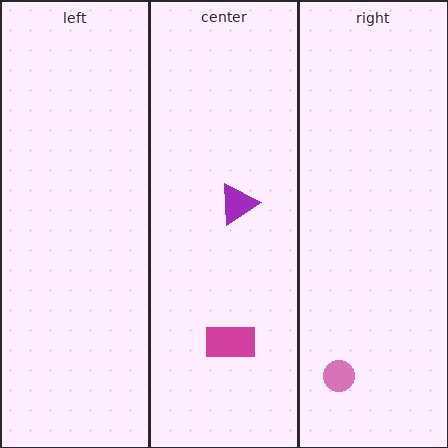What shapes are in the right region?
The pink circle.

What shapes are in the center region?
The magenta rectangle, the purple triangle.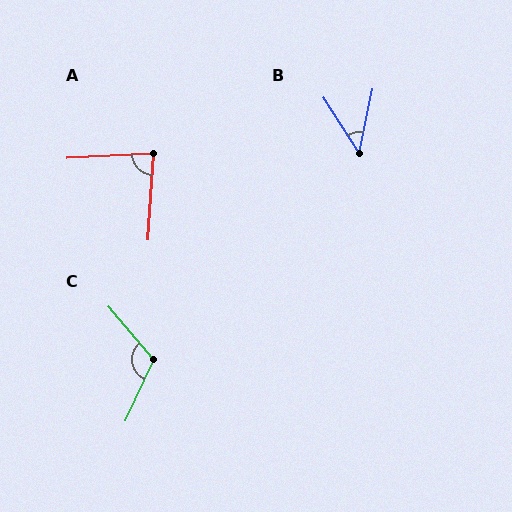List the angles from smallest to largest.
B (45°), A (84°), C (115°).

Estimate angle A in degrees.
Approximately 84 degrees.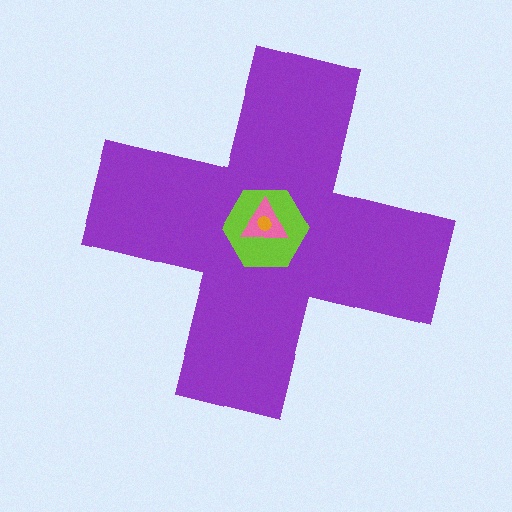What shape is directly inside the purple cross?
The lime hexagon.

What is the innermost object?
The orange circle.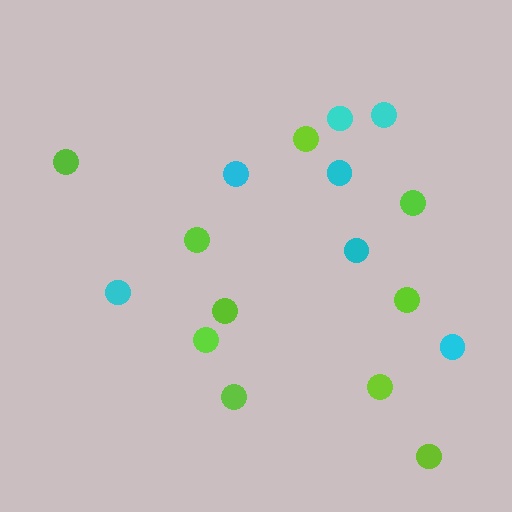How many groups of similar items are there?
There are 2 groups: one group of lime circles (10) and one group of cyan circles (7).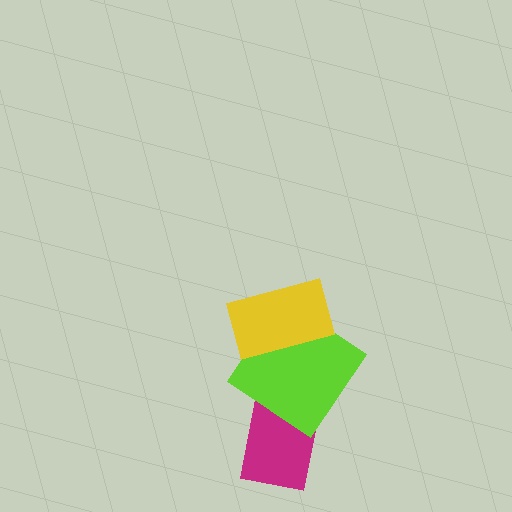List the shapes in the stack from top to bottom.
From top to bottom: the yellow rectangle, the lime diamond, the magenta rectangle.